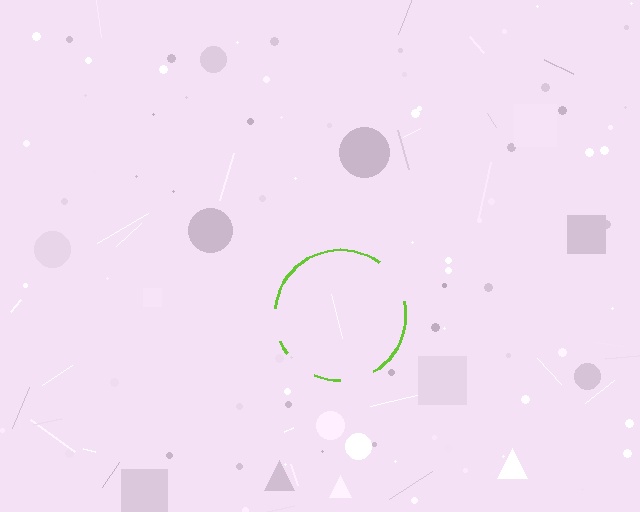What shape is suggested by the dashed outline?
The dashed outline suggests a circle.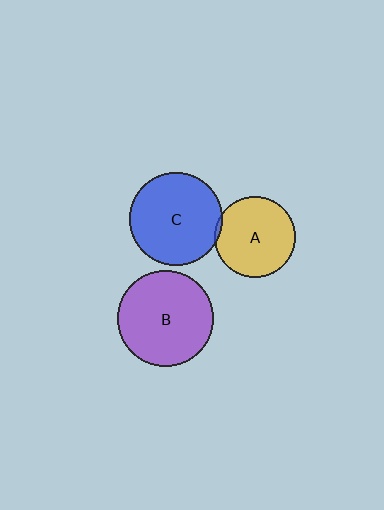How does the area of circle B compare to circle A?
Approximately 1.4 times.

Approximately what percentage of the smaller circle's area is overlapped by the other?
Approximately 5%.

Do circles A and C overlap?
Yes.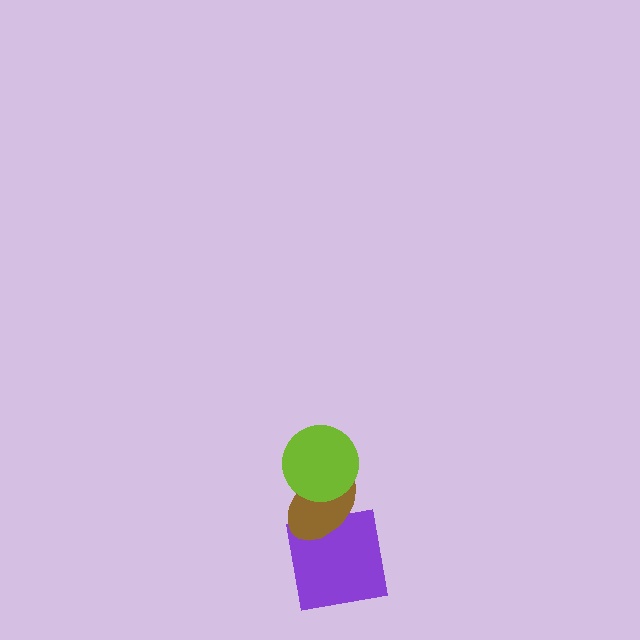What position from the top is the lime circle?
The lime circle is 1st from the top.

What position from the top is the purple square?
The purple square is 3rd from the top.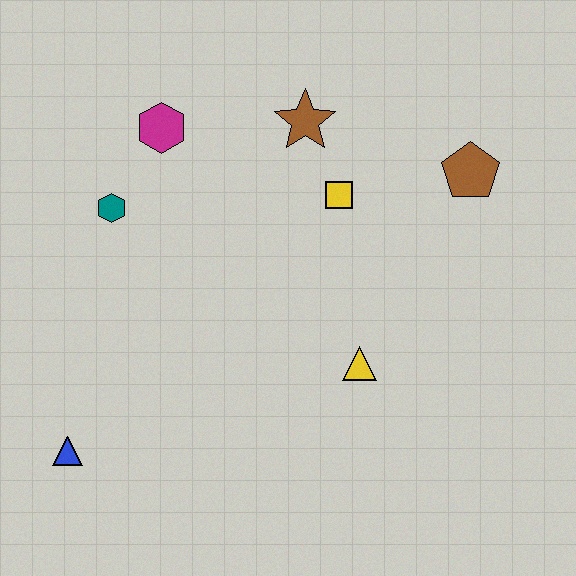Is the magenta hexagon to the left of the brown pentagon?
Yes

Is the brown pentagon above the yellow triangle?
Yes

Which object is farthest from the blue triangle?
The brown pentagon is farthest from the blue triangle.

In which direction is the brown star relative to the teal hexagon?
The brown star is to the right of the teal hexagon.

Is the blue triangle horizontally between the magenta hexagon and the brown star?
No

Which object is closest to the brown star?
The yellow square is closest to the brown star.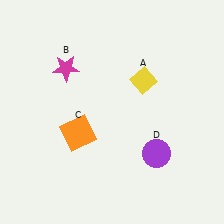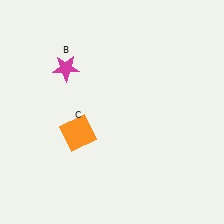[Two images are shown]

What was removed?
The yellow diamond (A), the purple circle (D) were removed in Image 2.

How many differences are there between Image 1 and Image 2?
There are 2 differences between the two images.